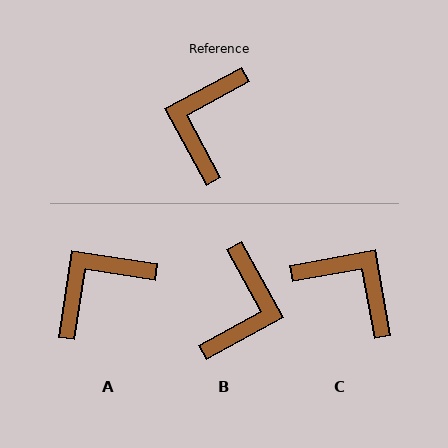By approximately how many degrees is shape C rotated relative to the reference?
Approximately 108 degrees clockwise.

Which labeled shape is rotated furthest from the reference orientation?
B, about 180 degrees away.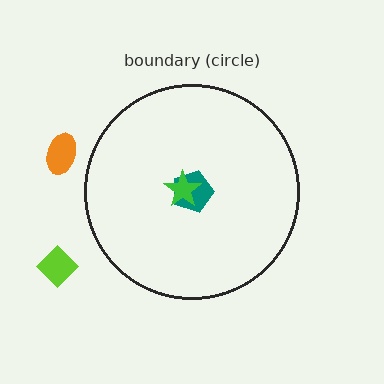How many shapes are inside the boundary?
2 inside, 2 outside.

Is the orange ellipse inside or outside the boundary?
Outside.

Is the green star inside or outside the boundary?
Inside.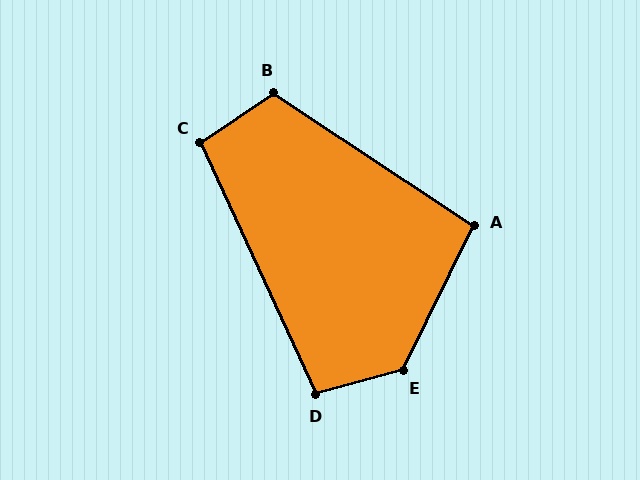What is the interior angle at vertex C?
Approximately 99 degrees (obtuse).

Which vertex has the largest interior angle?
E, at approximately 131 degrees.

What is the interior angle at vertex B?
Approximately 112 degrees (obtuse).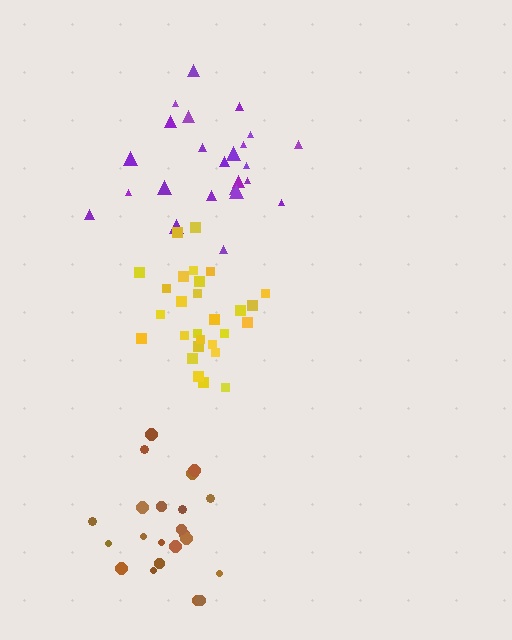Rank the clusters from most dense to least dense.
yellow, brown, purple.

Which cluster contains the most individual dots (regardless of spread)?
Yellow (28).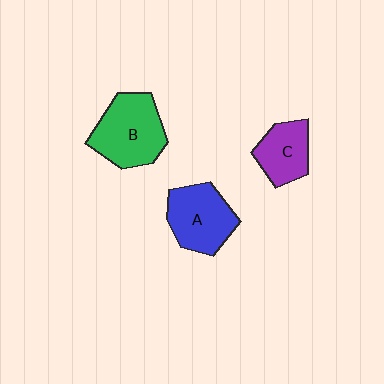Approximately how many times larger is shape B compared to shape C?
Approximately 1.5 times.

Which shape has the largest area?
Shape B (green).